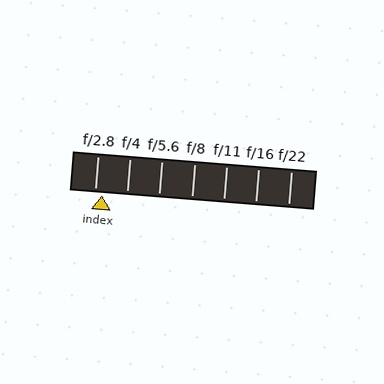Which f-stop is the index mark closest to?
The index mark is closest to f/2.8.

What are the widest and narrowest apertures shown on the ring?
The widest aperture shown is f/2.8 and the narrowest is f/22.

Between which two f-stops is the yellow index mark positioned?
The index mark is between f/2.8 and f/4.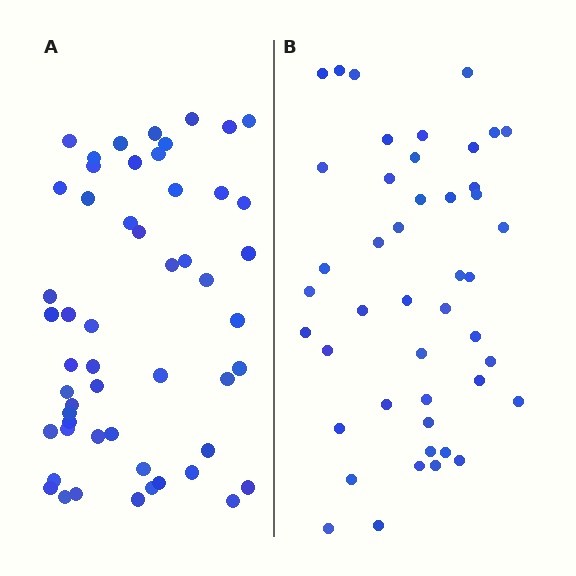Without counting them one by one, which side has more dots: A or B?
Region A (the left region) has more dots.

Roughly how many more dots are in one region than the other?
Region A has roughly 8 or so more dots than region B.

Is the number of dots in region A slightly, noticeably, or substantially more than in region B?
Region A has only slightly more — the two regions are fairly close. The ratio is roughly 1.2 to 1.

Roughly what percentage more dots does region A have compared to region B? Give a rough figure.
About 20% more.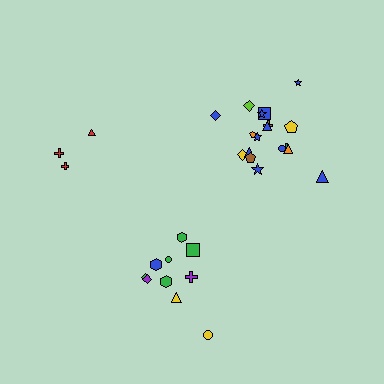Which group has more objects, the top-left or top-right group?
The top-right group.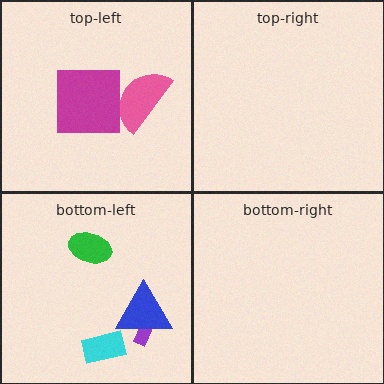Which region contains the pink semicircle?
The top-left region.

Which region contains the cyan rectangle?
The bottom-left region.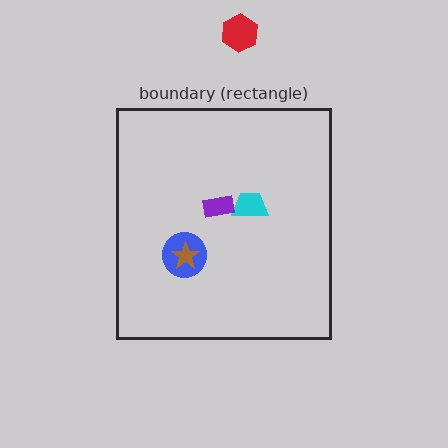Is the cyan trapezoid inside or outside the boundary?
Inside.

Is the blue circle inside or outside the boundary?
Inside.